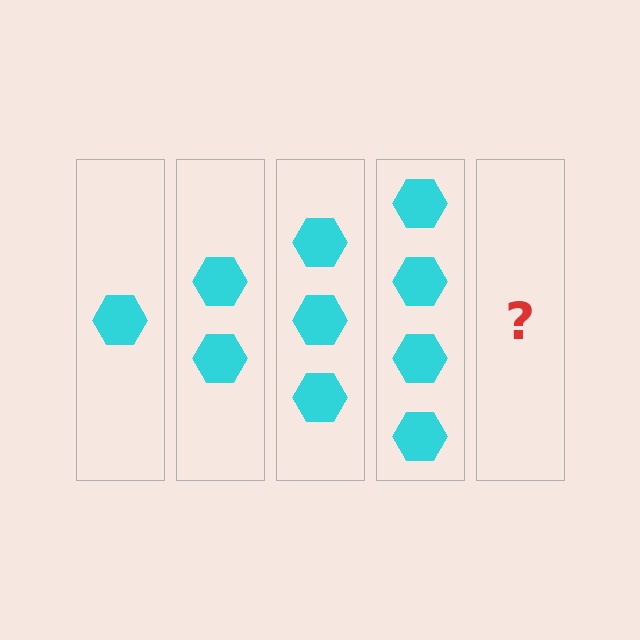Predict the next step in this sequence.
The next step is 5 hexagons.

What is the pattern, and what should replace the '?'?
The pattern is that each step adds one more hexagon. The '?' should be 5 hexagons.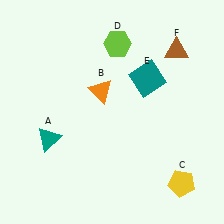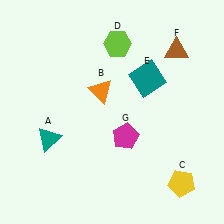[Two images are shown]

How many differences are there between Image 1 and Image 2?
There is 1 difference between the two images.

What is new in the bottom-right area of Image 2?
A magenta pentagon (G) was added in the bottom-right area of Image 2.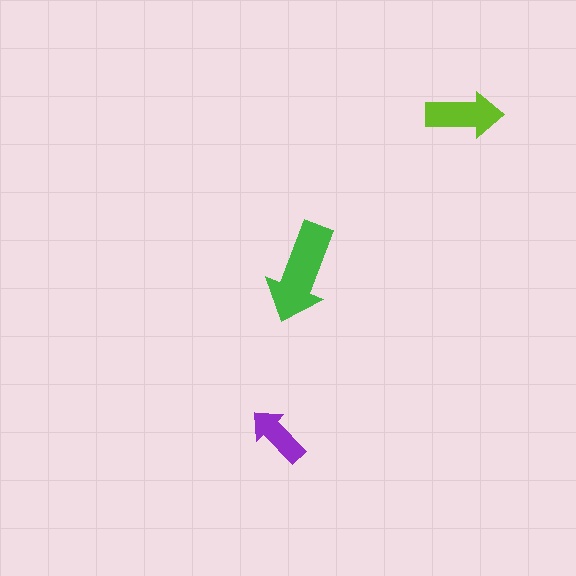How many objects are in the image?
There are 3 objects in the image.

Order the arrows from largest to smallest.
the green one, the lime one, the purple one.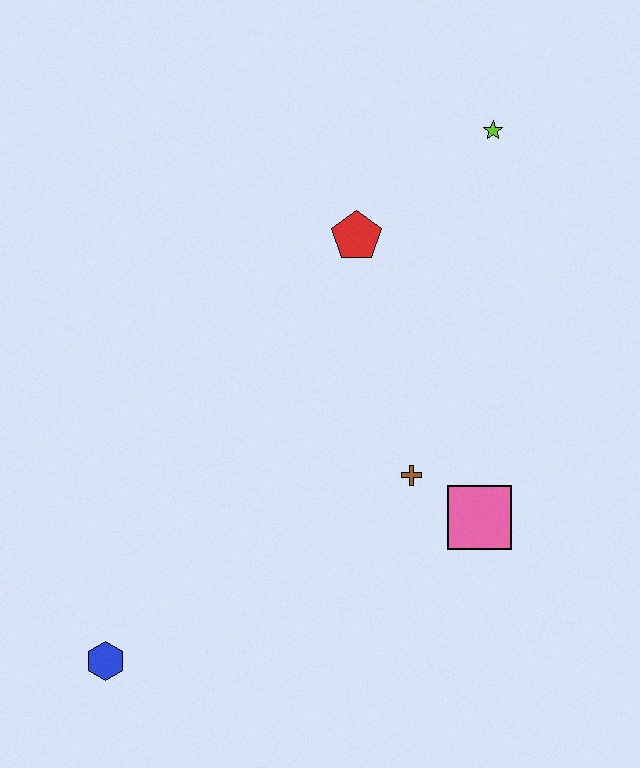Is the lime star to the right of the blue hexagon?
Yes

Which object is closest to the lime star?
The red pentagon is closest to the lime star.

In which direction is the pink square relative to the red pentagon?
The pink square is below the red pentagon.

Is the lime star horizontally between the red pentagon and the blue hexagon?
No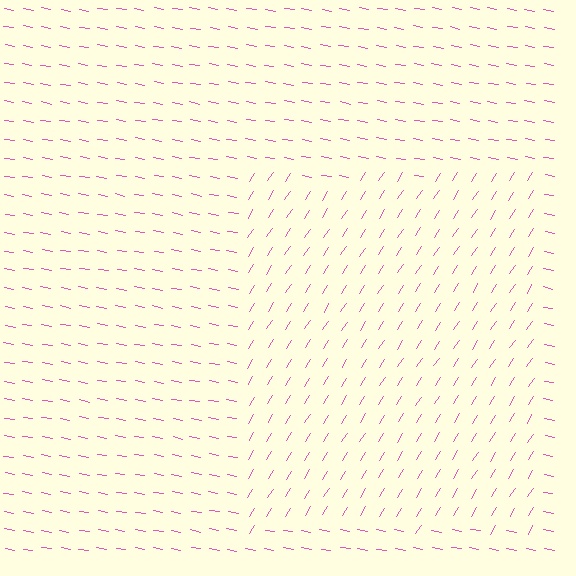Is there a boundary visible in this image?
Yes, there is a texture boundary formed by a change in line orientation.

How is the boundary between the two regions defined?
The boundary is defined purely by a change in line orientation (approximately 68 degrees difference). All lines are the same color and thickness.